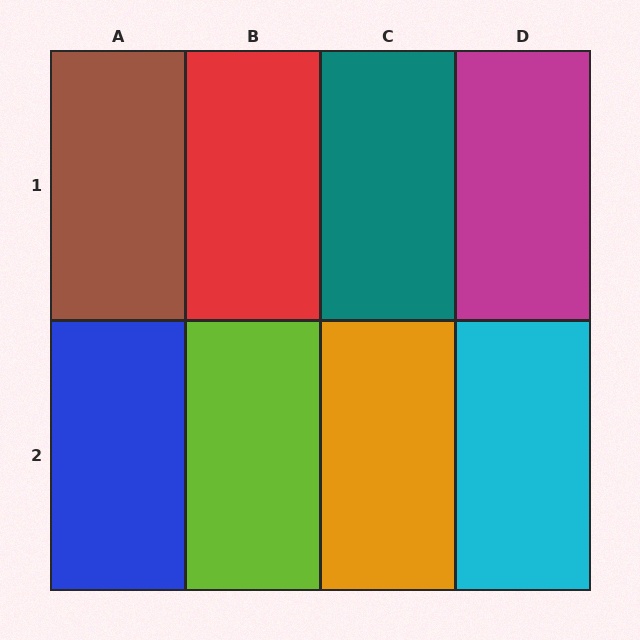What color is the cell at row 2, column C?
Orange.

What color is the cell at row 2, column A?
Blue.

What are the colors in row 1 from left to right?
Brown, red, teal, magenta.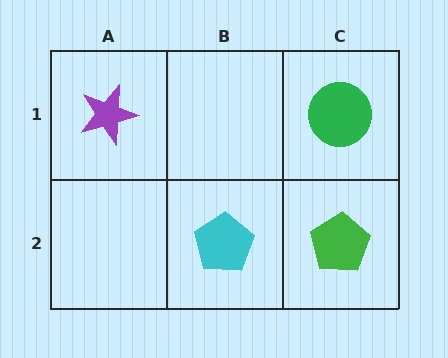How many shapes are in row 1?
2 shapes.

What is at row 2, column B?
A cyan pentagon.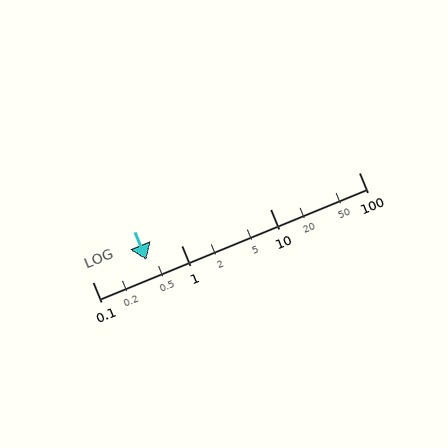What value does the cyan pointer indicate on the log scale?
The pointer indicates approximately 0.41.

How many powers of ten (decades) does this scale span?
The scale spans 3 decades, from 0.1 to 100.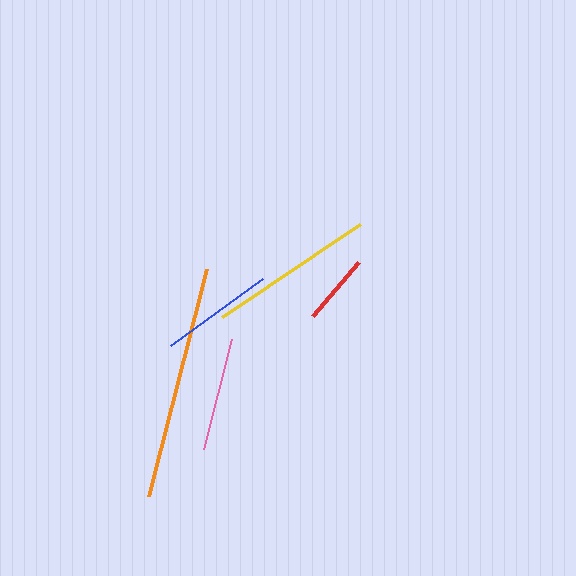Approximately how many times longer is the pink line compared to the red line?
The pink line is approximately 1.6 times the length of the red line.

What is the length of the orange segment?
The orange segment is approximately 234 pixels long.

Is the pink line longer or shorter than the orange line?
The orange line is longer than the pink line.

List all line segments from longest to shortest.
From longest to shortest: orange, yellow, blue, pink, red.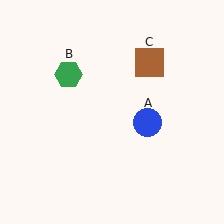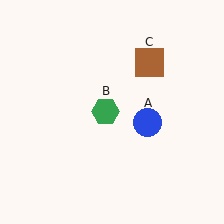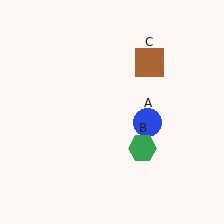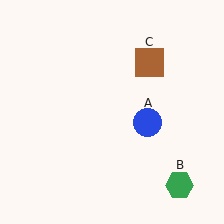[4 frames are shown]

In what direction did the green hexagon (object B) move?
The green hexagon (object B) moved down and to the right.